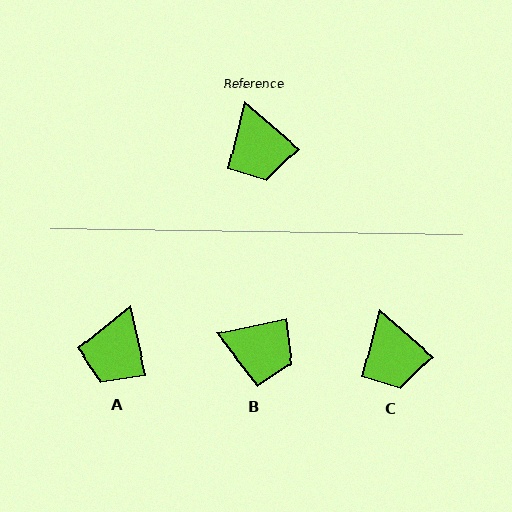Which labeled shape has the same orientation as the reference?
C.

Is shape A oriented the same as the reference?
No, it is off by about 37 degrees.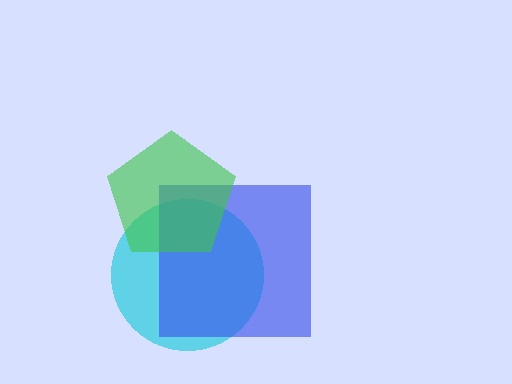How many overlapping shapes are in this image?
There are 3 overlapping shapes in the image.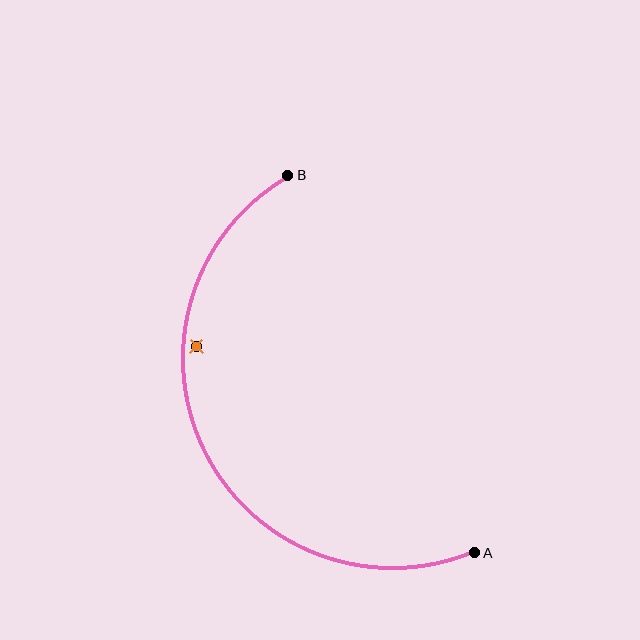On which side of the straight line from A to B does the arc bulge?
The arc bulges to the left of the straight line connecting A and B.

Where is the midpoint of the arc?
The arc midpoint is the point on the curve farthest from the straight line joining A and B. It sits to the left of that line.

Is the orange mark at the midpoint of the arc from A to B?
No — the orange mark does not lie on the arc at all. It sits slightly inside the curve.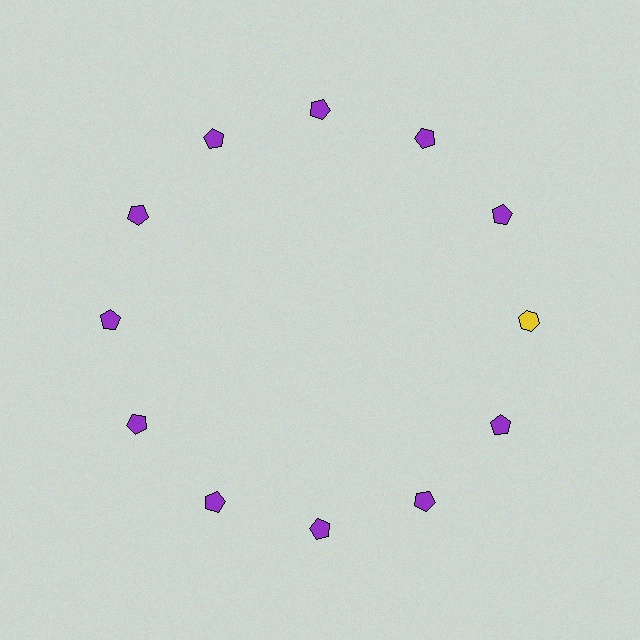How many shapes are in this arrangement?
There are 12 shapes arranged in a ring pattern.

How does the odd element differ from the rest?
It differs in both color (yellow instead of purple) and shape (hexagon instead of pentagon).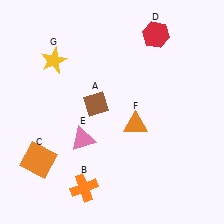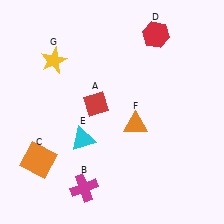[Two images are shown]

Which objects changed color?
A changed from brown to red. B changed from orange to magenta. E changed from pink to cyan.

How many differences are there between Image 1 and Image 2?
There are 3 differences between the two images.